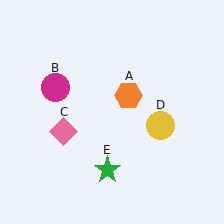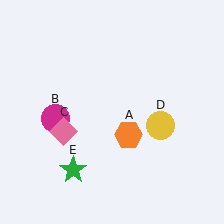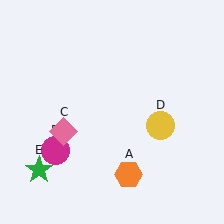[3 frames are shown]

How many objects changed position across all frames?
3 objects changed position: orange hexagon (object A), magenta circle (object B), green star (object E).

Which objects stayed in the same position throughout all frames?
Pink diamond (object C) and yellow circle (object D) remained stationary.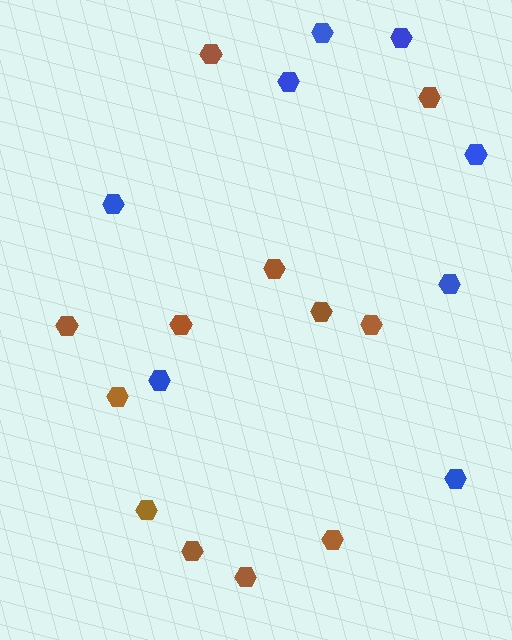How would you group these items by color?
There are 2 groups: one group of brown hexagons (12) and one group of blue hexagons (8).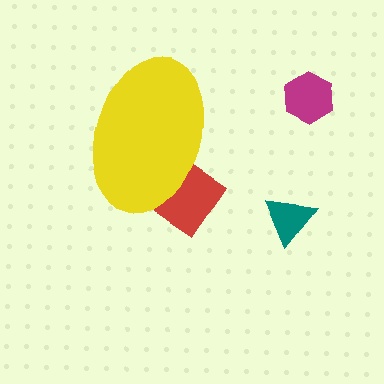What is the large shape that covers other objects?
A yellow ellipse.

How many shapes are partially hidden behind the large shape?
1 shape is partially hidden.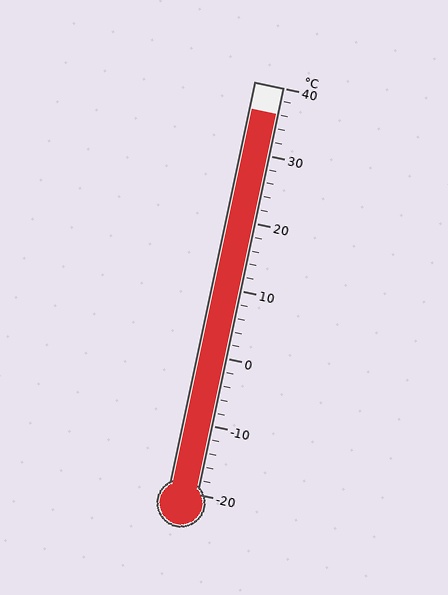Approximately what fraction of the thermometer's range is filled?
The thermometer is filled to approximately 95% of its range.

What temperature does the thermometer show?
The thermometer shows approximately 36°C.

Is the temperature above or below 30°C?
The temperature is above 30°C.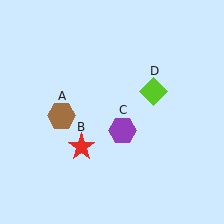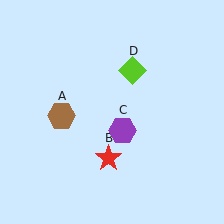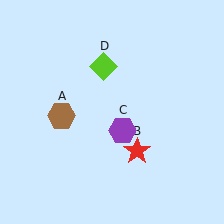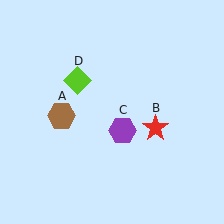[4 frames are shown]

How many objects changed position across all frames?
2 objects changed position: red star (object B), lime diamond (object D).